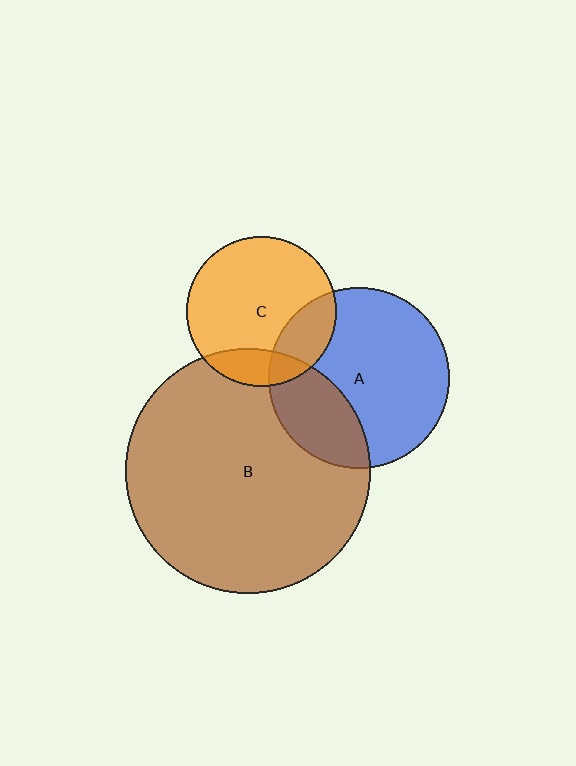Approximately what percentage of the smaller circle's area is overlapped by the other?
Approximately 20%.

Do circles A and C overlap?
Yes.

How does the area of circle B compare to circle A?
Approximately 1.8 times.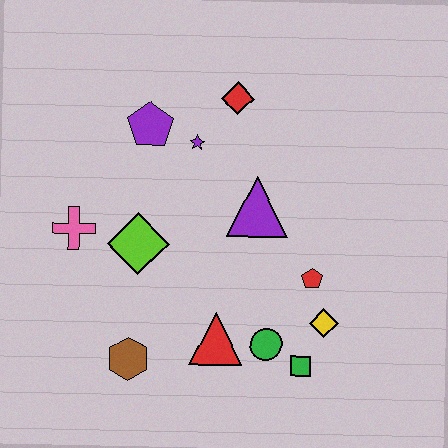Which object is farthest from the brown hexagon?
The red diamond is farthest from the brown hexagon.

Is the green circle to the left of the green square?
Yes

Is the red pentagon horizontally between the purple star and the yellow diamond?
Yes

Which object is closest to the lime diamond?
The pink cross is closest to the lime diamond.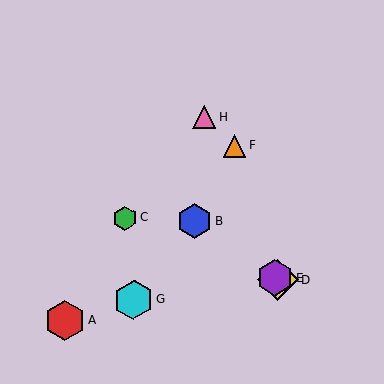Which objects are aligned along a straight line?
Objects B, D, E are aligned along a straight line.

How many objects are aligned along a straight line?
3 objects (B, D, E) are aligned along a straight line.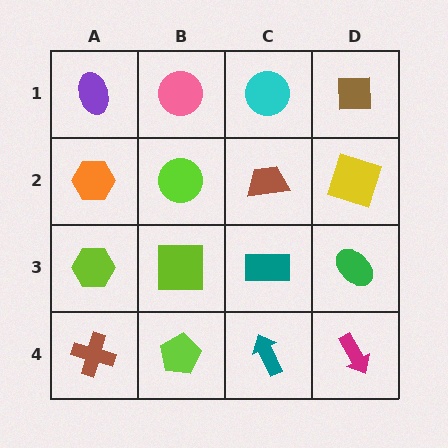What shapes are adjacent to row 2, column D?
A brown square (row 1, column D), a green ellipse (row 3, column D), a brown trapezoid (row 2, column C).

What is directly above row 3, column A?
An orange hexagon.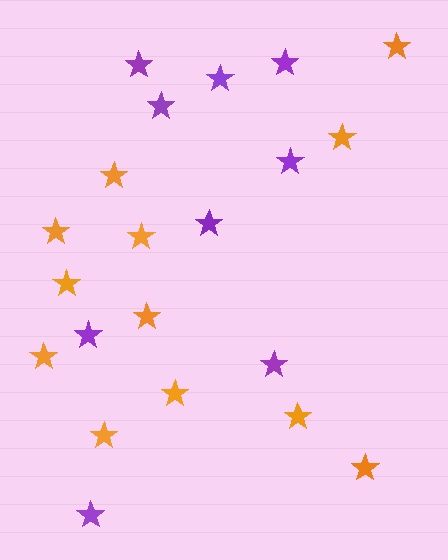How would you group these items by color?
There are 2 groups: one group of purple stars (9) and one group of orange stars (12).